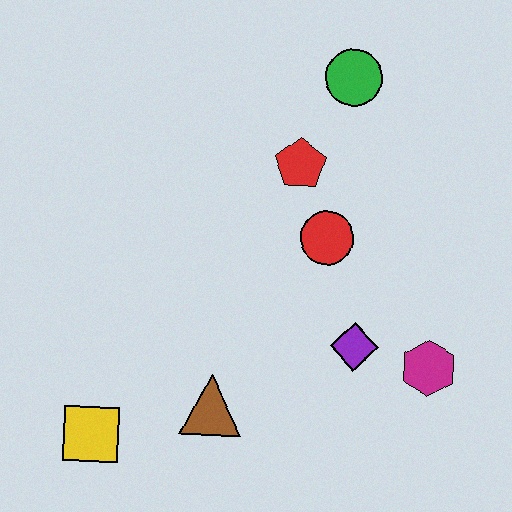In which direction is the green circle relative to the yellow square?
The green circle is above the yellow square.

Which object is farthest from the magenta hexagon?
The yellow square is farthest from the magenta hexagon.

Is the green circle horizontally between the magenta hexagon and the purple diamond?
No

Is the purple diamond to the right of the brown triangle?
Yes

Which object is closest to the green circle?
The red pentagon is closest to the green circle.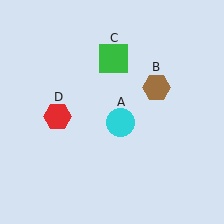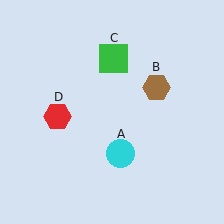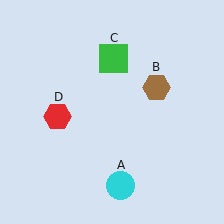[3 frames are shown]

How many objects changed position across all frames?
1 object changed position: cyan circle (object A).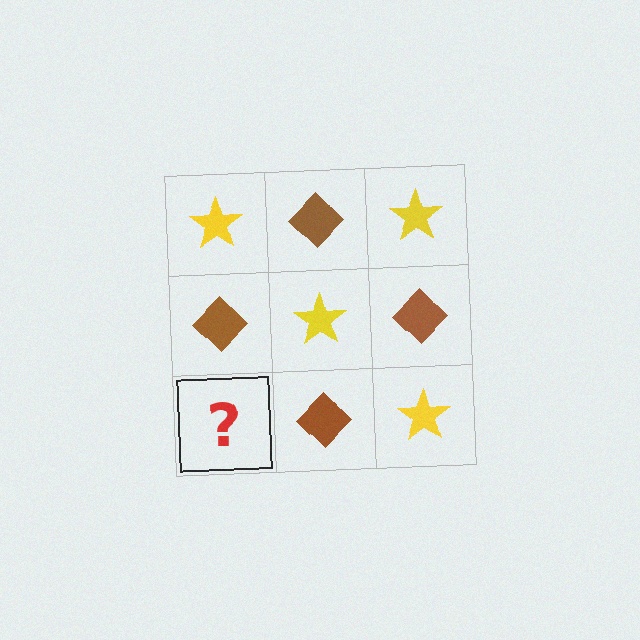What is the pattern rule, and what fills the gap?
The rule is that it alternates yellow star and brown diamond in a checkerboard pattern. The gap should be filled with a yellow star.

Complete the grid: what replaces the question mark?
The question mark should be replaced with a yellow star.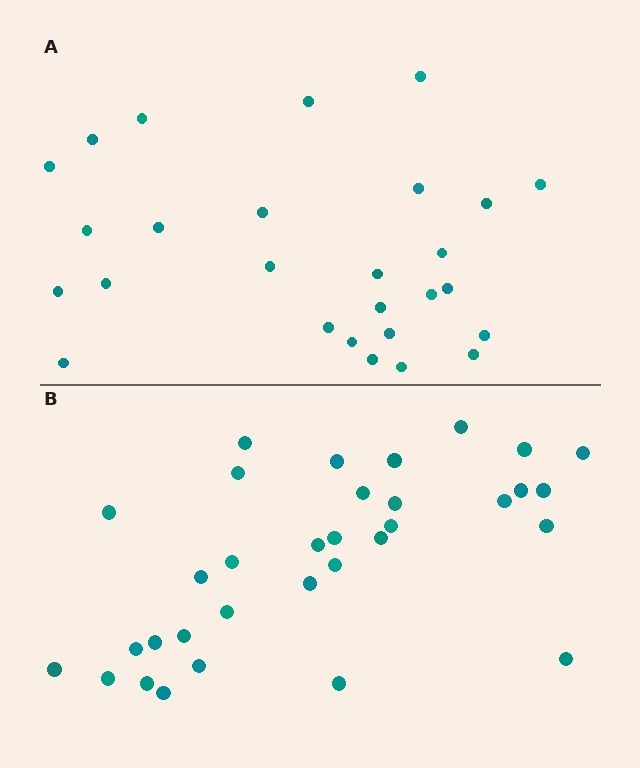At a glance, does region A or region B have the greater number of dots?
Region B (the bottom region) has more dots.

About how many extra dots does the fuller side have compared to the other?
Region B has about 6 more dots than region A.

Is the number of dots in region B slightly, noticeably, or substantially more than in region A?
Region B has only slightly more — the two regions are fairly close. The ratio is roughly 1.2 to 1.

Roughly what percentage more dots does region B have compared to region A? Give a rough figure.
About 20% more.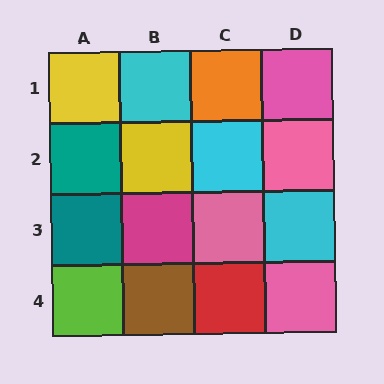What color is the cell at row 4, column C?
Red.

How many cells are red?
1 cell is red.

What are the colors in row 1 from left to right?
Yellow, cyan, orange, pink.